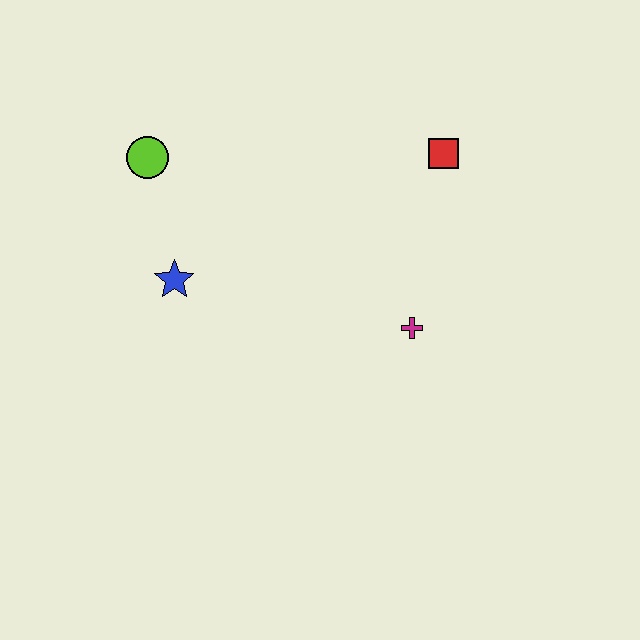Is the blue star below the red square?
Yes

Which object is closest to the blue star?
The lime circle is closest to the blue star.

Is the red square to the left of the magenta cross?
No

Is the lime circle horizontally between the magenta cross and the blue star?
No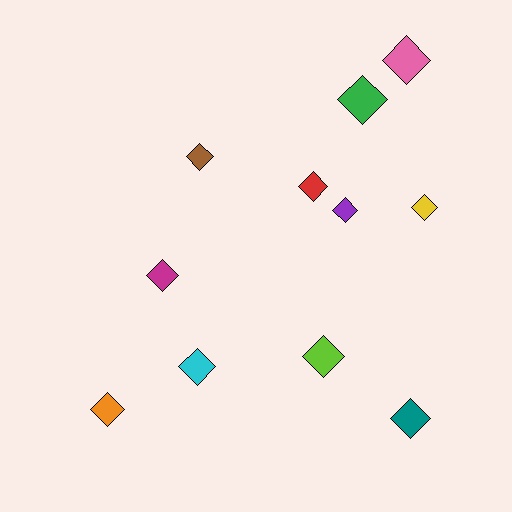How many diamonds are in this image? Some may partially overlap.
There are 11 diamonds.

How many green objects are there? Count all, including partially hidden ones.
There is 1 green object.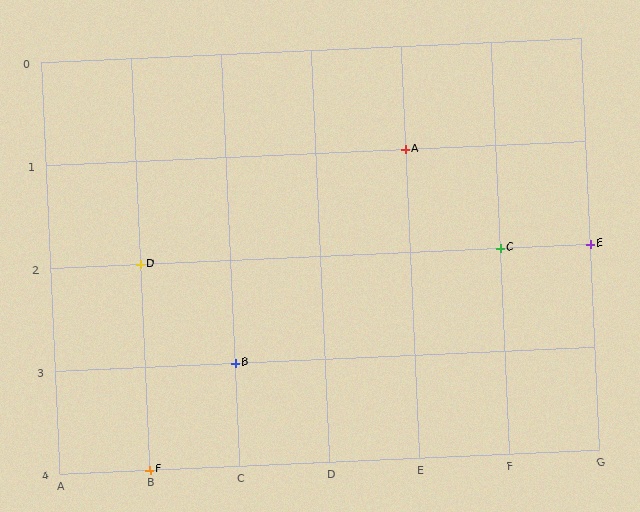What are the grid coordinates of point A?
Point A is at grid coordinates (E, 1).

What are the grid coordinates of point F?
Point F is at grid coordinates (B, 4).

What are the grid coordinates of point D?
Point D is at grid coordinates (B, 2).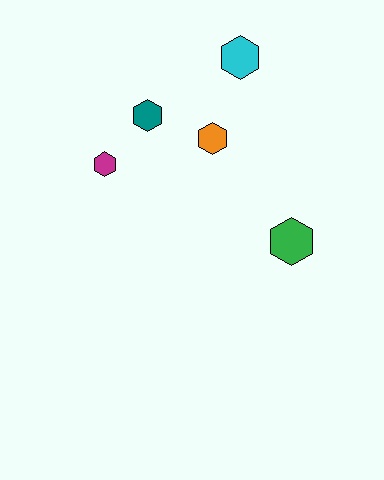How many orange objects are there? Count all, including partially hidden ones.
There is 1 orange object.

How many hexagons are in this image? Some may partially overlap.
There are 5 hexagons.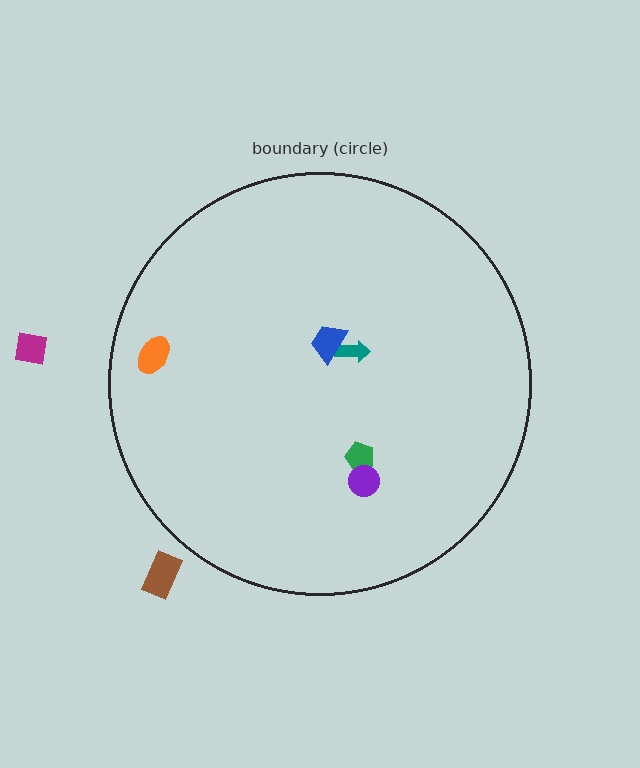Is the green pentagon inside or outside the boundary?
Inside.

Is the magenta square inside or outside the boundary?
Outside.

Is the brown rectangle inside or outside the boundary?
Outside.